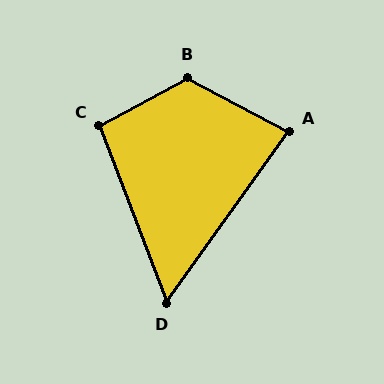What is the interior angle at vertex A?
Approximately 82 degrees (acute).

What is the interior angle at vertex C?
Approximately 98 degrees (obtuse).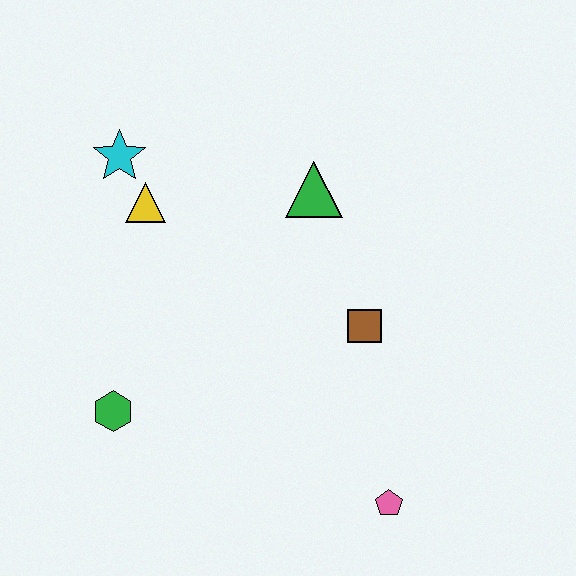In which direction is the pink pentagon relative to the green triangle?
The pink pentagon is below the green triangle.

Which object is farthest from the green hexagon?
The green triangle is farthest from the green hexagon.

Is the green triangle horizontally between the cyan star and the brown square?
Yes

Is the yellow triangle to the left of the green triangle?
Yes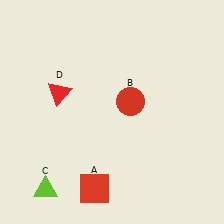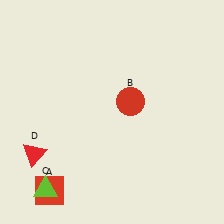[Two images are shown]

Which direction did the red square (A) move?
The red square (A) moved left.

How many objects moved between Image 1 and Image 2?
2 objects moved between the two images.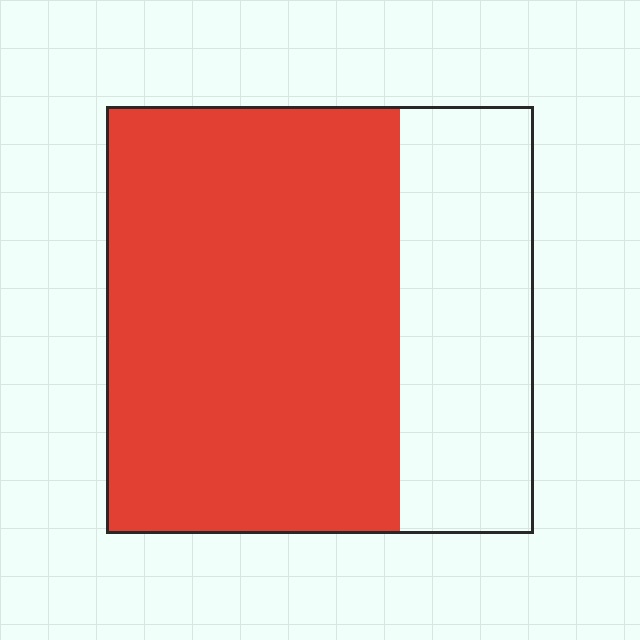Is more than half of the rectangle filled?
Yes.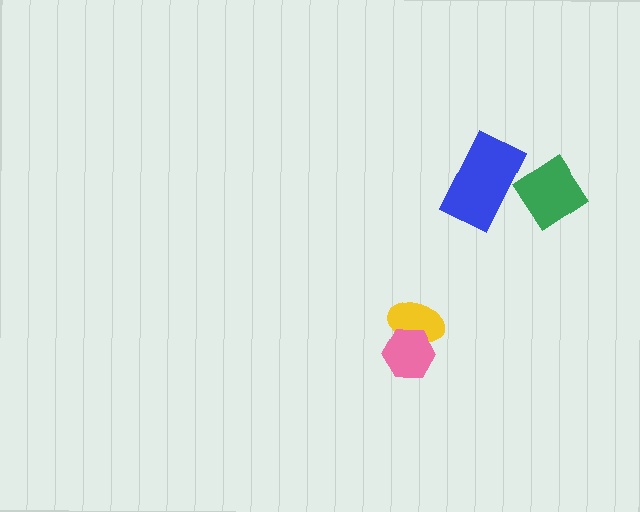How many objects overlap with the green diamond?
1 object overlaps with the green diamond.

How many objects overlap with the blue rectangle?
1 object overlaps with the blue rectangle.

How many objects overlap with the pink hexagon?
1 object overlaps with the pink hexagon.